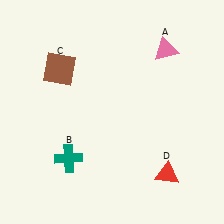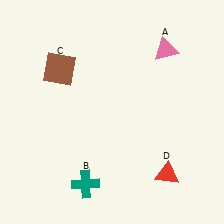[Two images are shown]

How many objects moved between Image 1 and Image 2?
1 object moved between the two images.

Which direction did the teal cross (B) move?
The teal cross (B) moved down.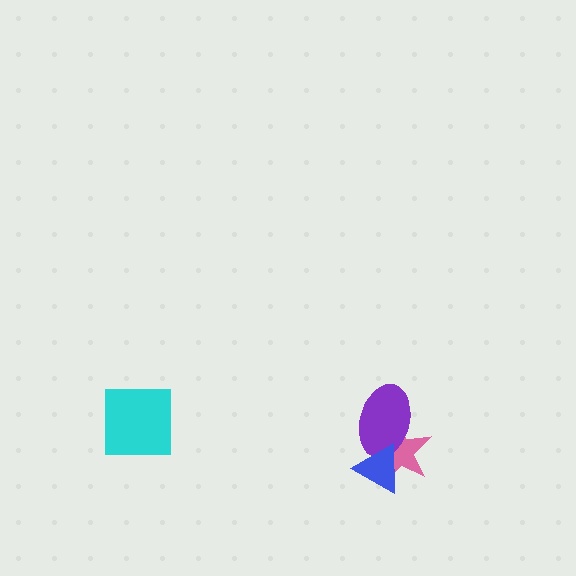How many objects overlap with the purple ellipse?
2 objects overlap with the purple ellipse.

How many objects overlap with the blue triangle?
2 objects overlap with the blue triangle.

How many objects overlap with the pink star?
2 objects overlap with the pink star.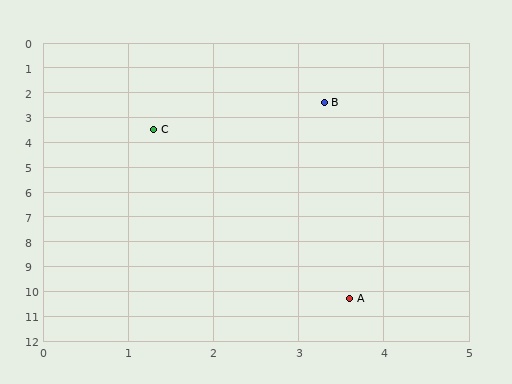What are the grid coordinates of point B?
Point B is at approximately (3.3, 2.4).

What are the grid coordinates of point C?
Point C is at approximately (1.3, 3.5).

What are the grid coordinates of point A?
Point A is at approximately (3.6, 10.3).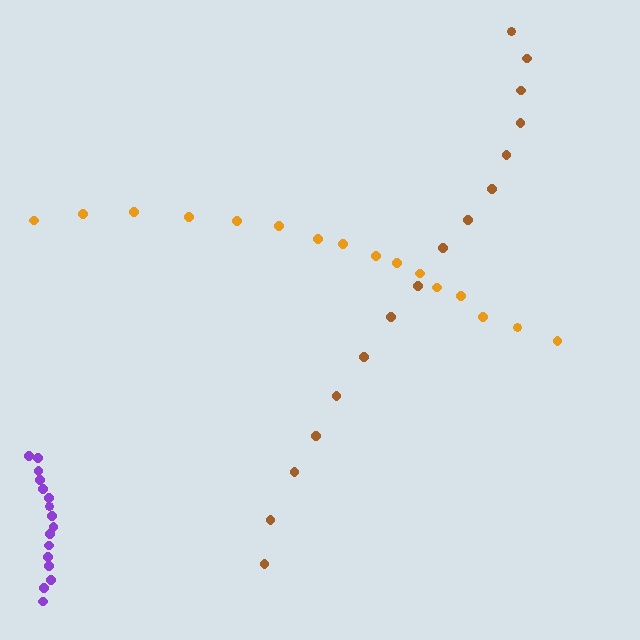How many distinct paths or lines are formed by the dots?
There are 3 distinct paths.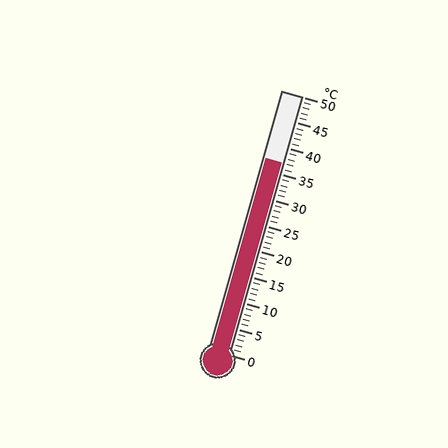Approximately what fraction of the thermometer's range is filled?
The thermometer is filled to approximately 75% of its range.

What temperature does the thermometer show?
The thermometer shows approximately 37°C.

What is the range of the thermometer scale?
The thermometer scale ranges from 0°C to 50°C.